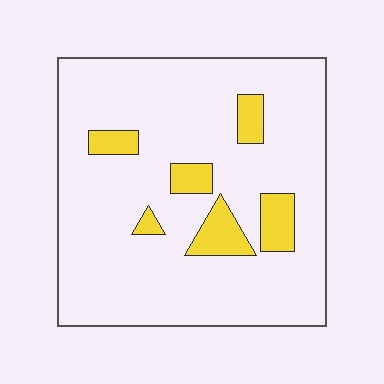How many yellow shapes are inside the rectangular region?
6.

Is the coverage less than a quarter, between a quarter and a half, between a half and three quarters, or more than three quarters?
Less than a quarter.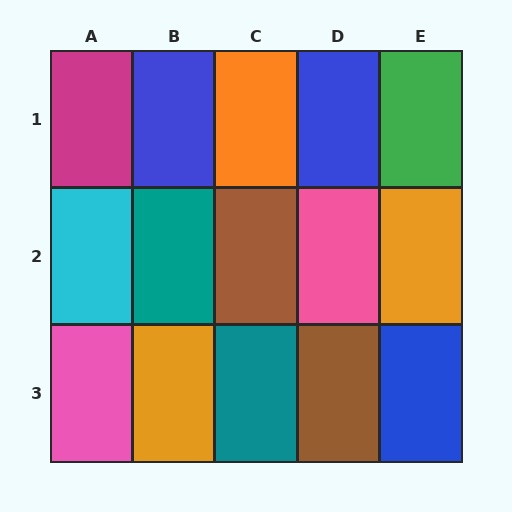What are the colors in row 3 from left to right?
Pink, orange, teal, brown, blue.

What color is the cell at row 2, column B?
Teal.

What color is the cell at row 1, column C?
Orange.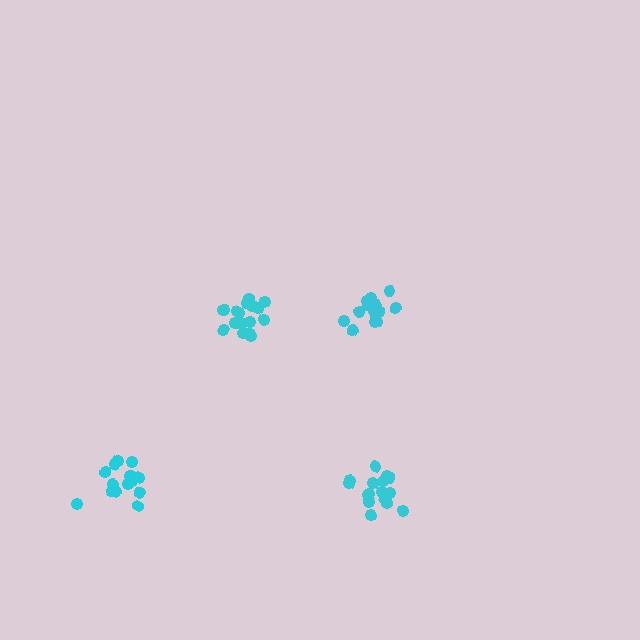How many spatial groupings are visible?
There are 4 spatial groupings.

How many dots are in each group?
Group 1: 18 dots, Group 2: 17 dots, Group 3: 15 dots, Group 4: 16 dots (66 total).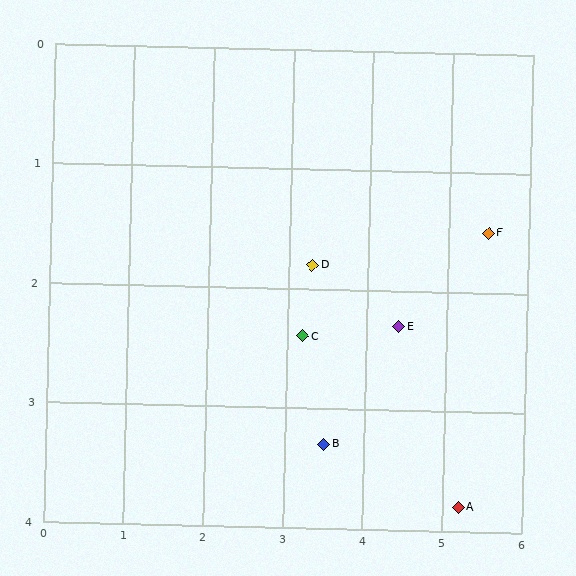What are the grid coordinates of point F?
Point F is at approximately (5.5, 1.5).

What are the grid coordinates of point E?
Point E is at approximately (4.4, 2.3).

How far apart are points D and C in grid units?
Points D and C are about 0.6 grid units apart.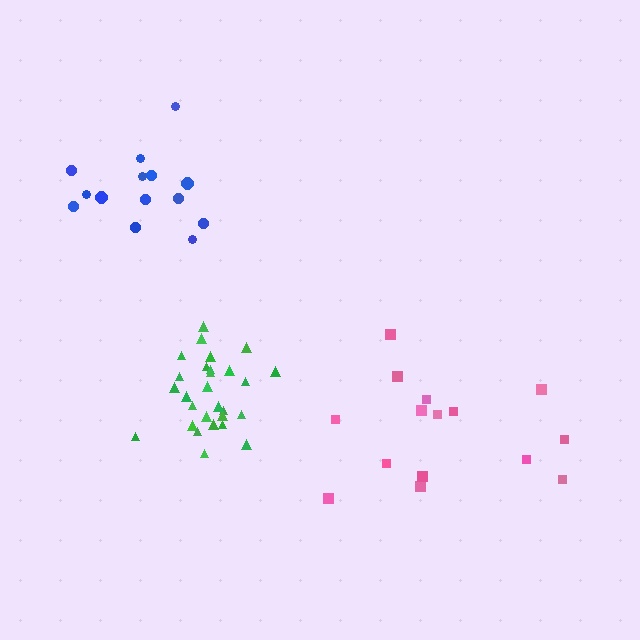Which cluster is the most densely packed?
Green.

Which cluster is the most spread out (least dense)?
Pink.